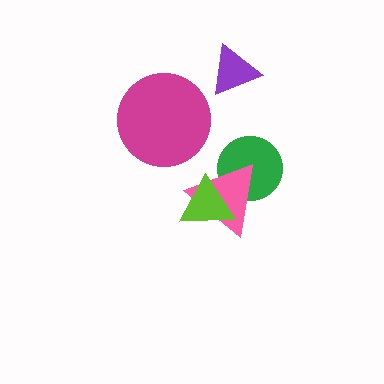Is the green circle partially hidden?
Yes, it is partially covered by another shape.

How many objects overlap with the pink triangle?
2 objects overlap with the pink triangle.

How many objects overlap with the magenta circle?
0 objects overlap with the magenta circle.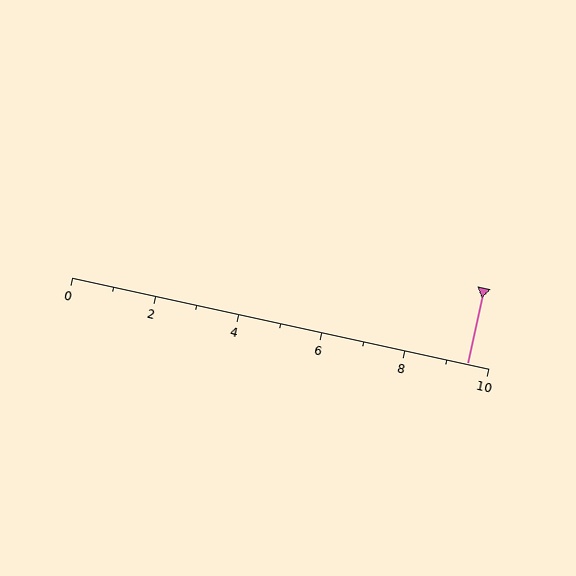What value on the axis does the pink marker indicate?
The marker indicates approximately 9.5.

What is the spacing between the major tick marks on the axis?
The major ticks are spaced 2 apart.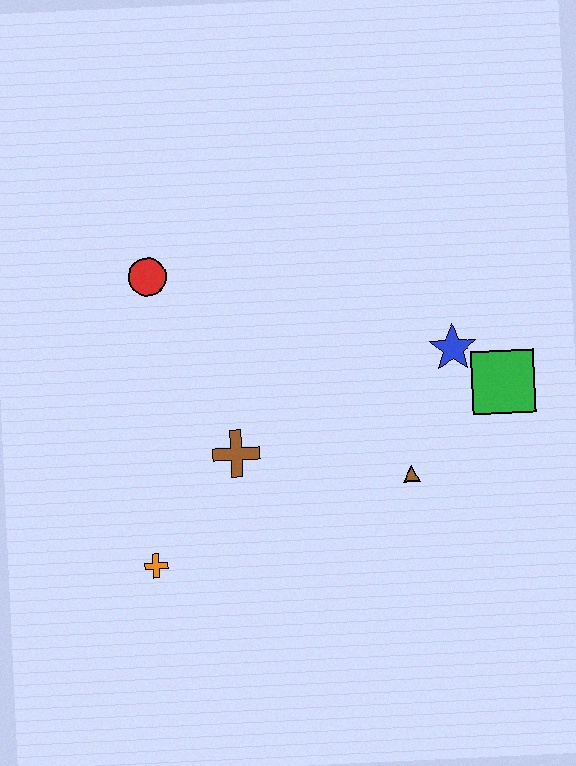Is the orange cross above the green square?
No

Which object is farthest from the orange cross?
The green square is farthest from the orange cross.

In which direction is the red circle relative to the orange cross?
The red circle is above the orange cross.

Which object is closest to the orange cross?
The brown cross is closest to the orange cross.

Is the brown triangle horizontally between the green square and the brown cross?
Yes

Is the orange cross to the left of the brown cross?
Yes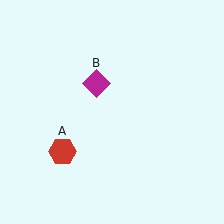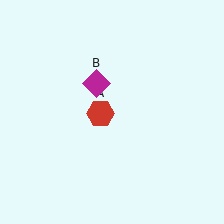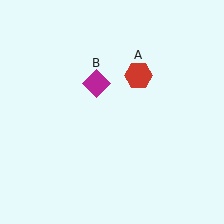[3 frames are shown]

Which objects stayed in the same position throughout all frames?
Magenta diamond (object B) remained stationary.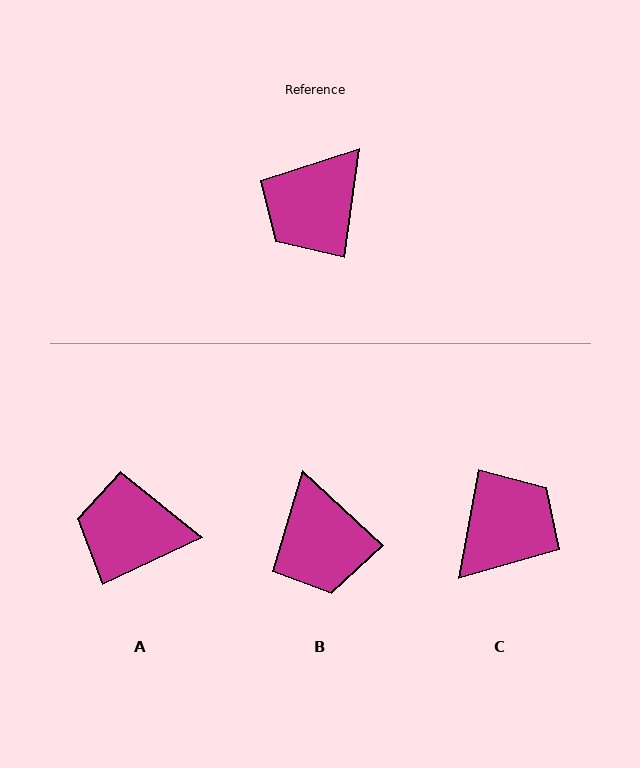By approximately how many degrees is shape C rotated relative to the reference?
Approximately 178 degrees counter-clockwise.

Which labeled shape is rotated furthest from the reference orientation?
C, about 178 degrees away.